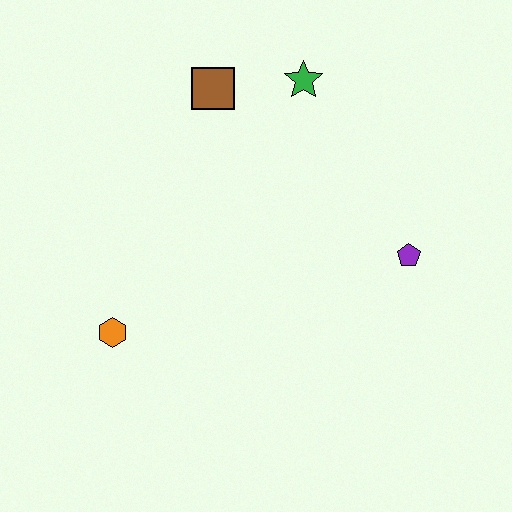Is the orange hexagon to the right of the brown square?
No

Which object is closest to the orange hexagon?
The brown square is closest to the orange hexagon.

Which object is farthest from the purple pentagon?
The orange hexagon is farthest from the purple pentagon.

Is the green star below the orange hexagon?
No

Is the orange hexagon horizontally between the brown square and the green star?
No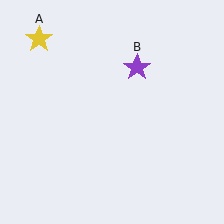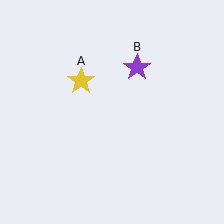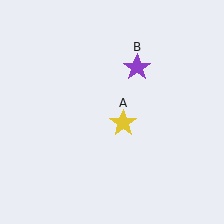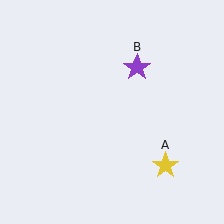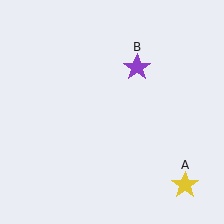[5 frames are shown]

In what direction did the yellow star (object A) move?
The yellow star (object A) moved down and to the right.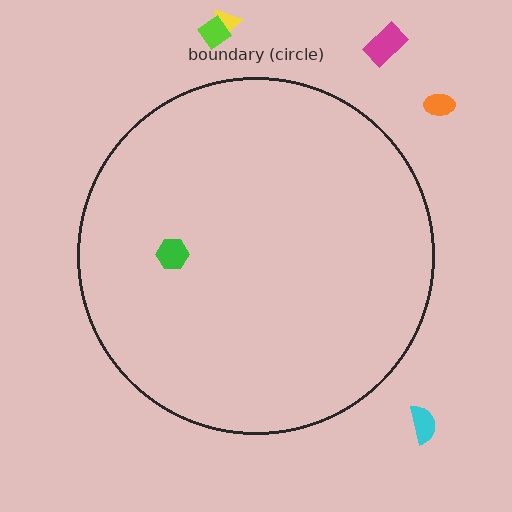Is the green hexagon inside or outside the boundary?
Inside.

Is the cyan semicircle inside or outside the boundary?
Outside.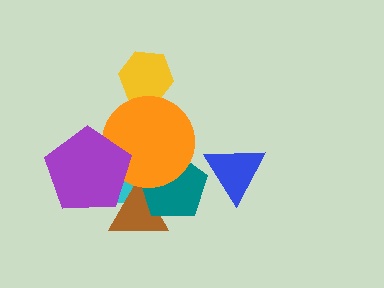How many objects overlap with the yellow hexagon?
1 object overlaps with the yellow hexagon.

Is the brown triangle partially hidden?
Yes, it is partially covered by another shape.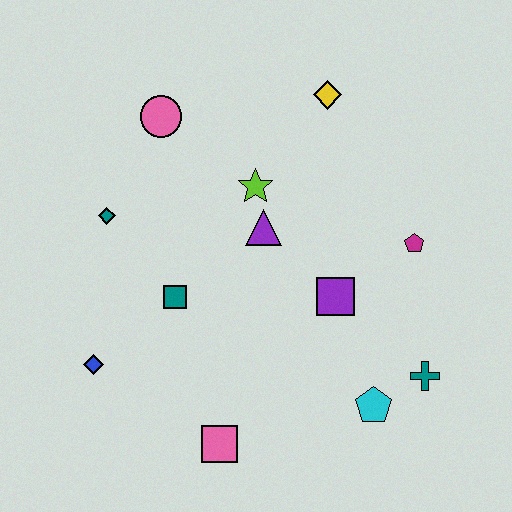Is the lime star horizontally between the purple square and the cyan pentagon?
No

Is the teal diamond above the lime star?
No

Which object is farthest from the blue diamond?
The yellow diamond is farthest from the blue diamond.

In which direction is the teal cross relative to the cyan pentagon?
The teal cross is to the right of the cyan pentagon.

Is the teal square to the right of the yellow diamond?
No